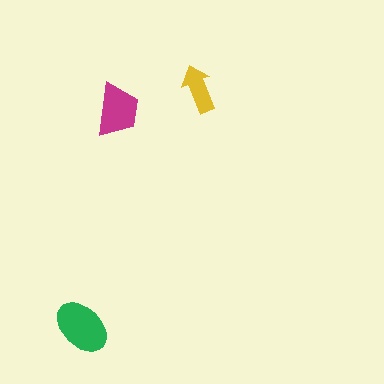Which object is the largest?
The green ellipse.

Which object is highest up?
The yellow arrow is topmost.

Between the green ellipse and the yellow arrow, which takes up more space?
The green ellipse.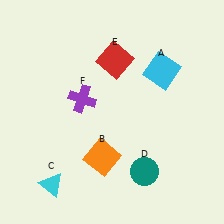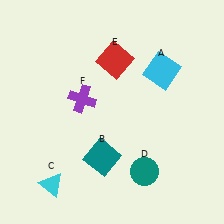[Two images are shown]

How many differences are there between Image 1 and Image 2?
There is 1 difference between the two images.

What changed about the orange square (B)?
In Image 1, B is orange. In Image 2, it changed to teal.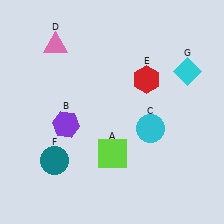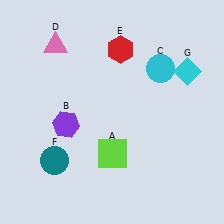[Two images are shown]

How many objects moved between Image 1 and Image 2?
2 objects moved between the two images.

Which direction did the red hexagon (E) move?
The red hexagon (E) moved up.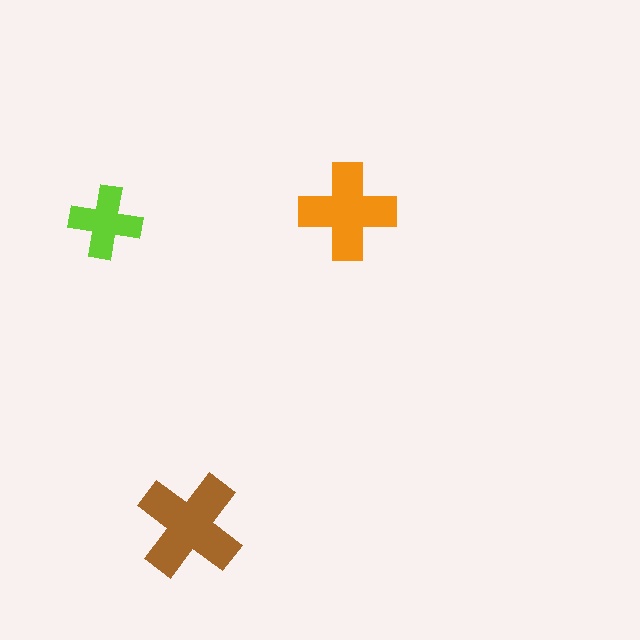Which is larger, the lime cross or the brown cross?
The brown one.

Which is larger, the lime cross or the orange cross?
The orange one.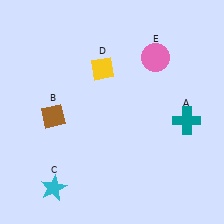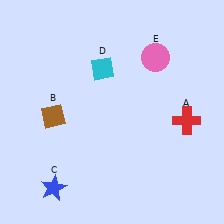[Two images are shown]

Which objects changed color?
A changed from teal to red. C changed from cyan to blue. D changed from yellow to cyan.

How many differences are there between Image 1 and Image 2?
There are 3 differences between the two images.